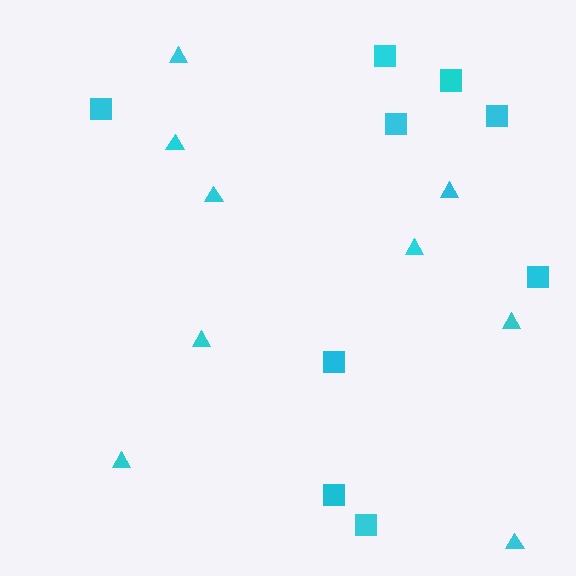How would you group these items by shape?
There are 2 groups: one group of triangles (9) and one group of squares (9).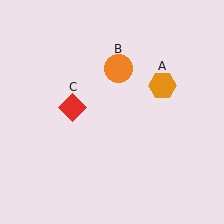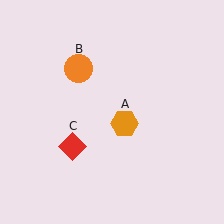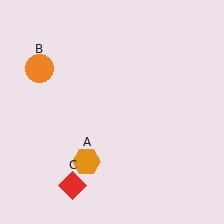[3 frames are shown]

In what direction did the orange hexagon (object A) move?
The orange hexagon (object A) moved down and to the left.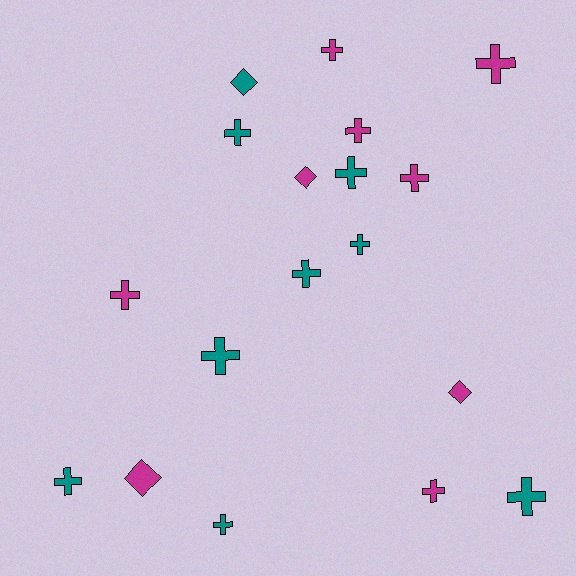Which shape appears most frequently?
Cross, with 14 objects.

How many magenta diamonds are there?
There are 3 magenta diamonds.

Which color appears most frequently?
Magenta, with 9 objects.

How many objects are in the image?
There are 18 objects.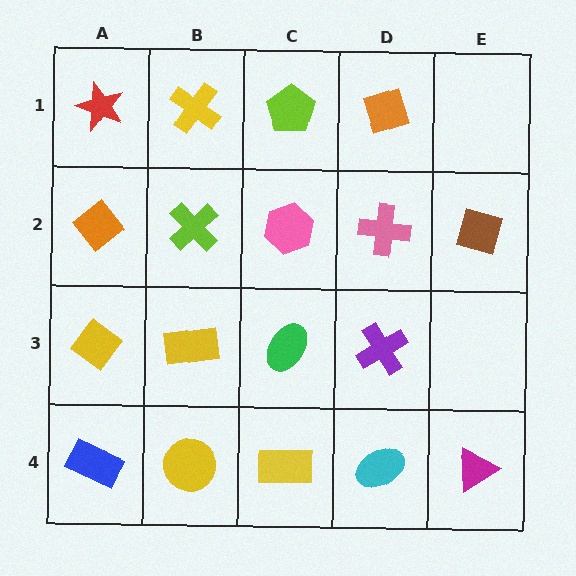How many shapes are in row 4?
5 shapes.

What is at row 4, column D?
A cyan ellipse.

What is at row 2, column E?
A brown diamond.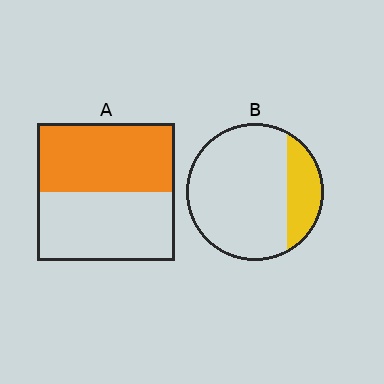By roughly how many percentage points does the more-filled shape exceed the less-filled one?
By roughly 30 percentage points (A over B).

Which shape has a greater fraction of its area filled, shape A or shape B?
Shape A.